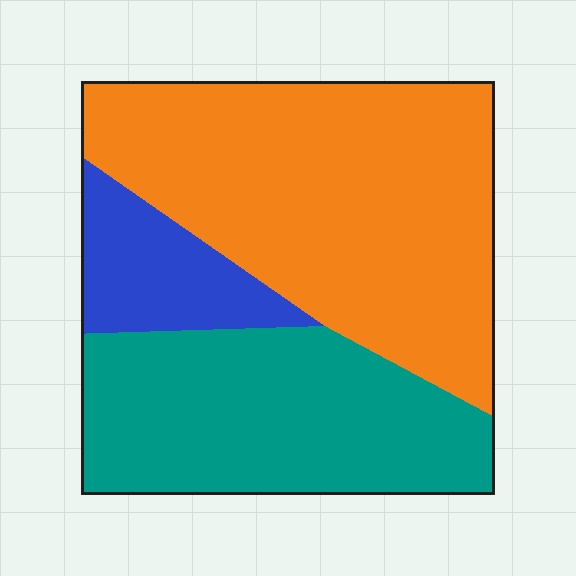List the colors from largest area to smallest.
From largest to smallest: orange, teal, blue.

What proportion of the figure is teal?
Teal takes up about three eighths (3/8) of the figure.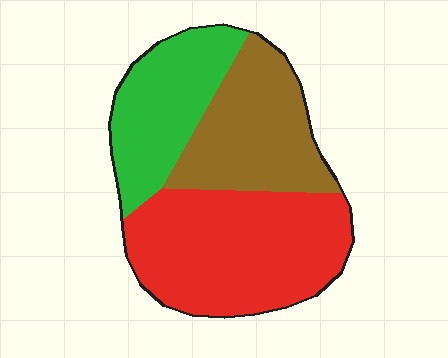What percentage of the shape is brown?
Brown covers about 30% of the shape.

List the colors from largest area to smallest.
From largest to smallest: red, brown, green.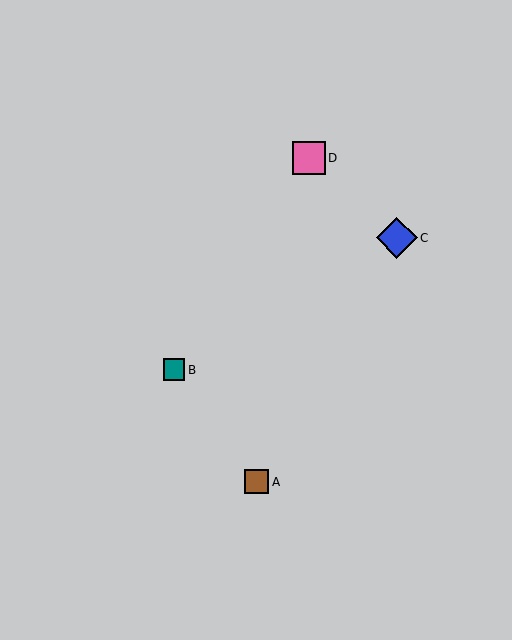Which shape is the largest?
The blue diamond (labeled C) is the largest.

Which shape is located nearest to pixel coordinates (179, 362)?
The teal square (labeled B) at (174, 370) is nearest to that location.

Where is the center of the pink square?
The center of the pink square is at (309, 158).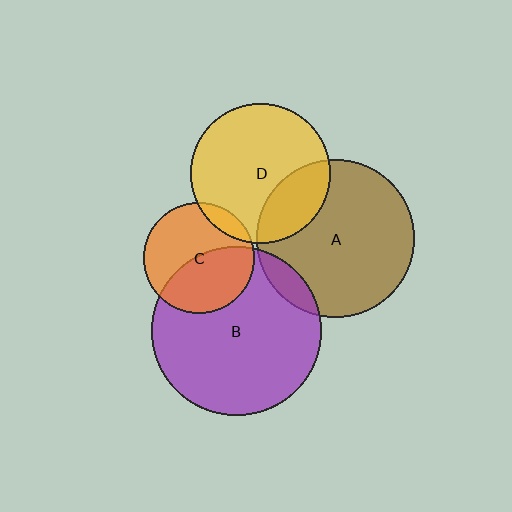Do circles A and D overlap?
Yes.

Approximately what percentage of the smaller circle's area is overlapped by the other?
Approximately 25%.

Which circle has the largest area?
Circle B (purple).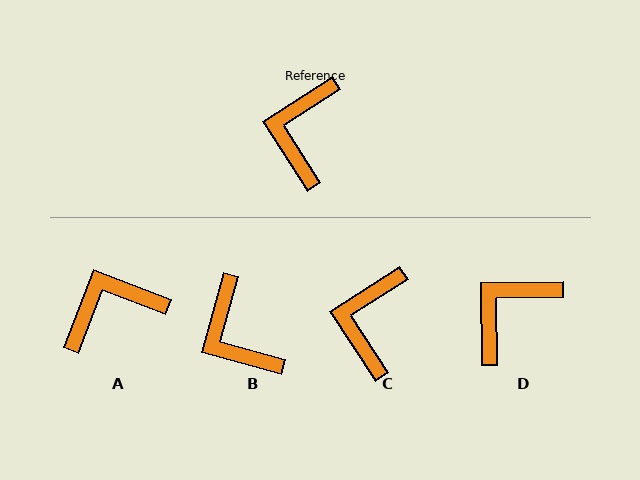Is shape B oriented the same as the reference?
No, it is off by about 42 degrees.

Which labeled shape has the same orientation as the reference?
C.